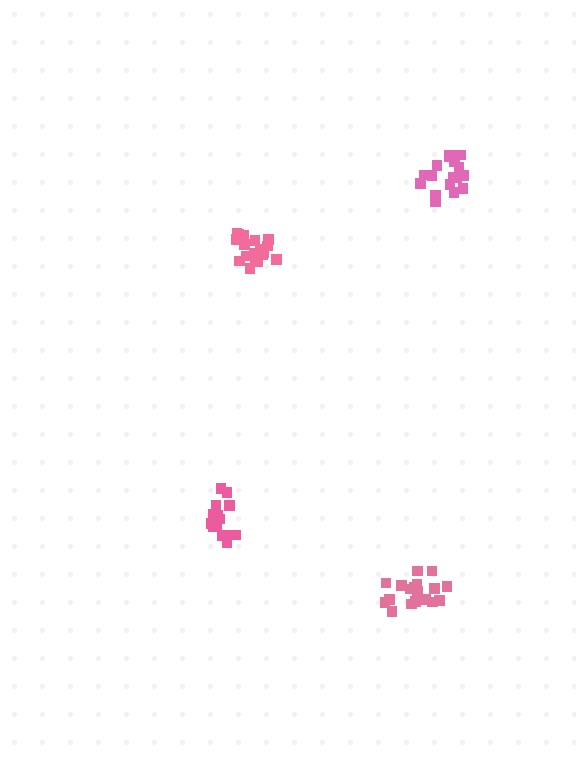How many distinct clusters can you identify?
There are 4 distinct clusters.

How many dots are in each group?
Group 1: 17 dots, Group 2: 14 dots, Group 3: 19 dots, Group 4: 18 dots (68 total).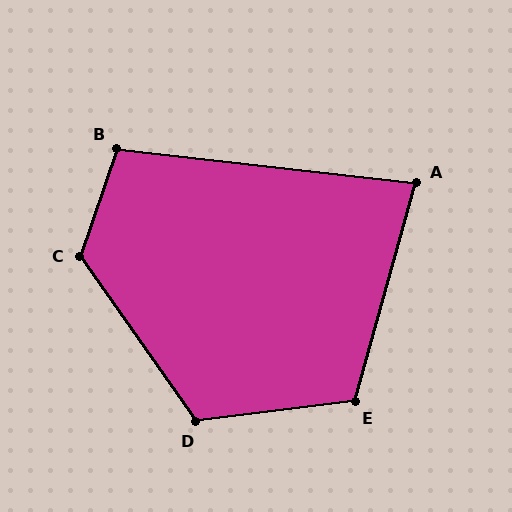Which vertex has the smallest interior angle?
A, at approximately 81 degrees.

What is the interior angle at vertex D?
Approximately 118 degrees (obtuse).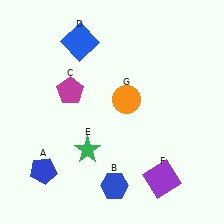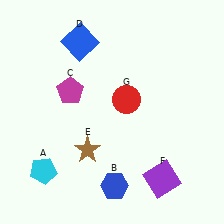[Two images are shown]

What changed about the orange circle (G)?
In Image 1, G is orange. In Image 2, it changed to red.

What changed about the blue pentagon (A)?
In Image 1, A is blue. In Image 2, it changed to cyan.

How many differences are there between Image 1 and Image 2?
There are 3 differences between the two images.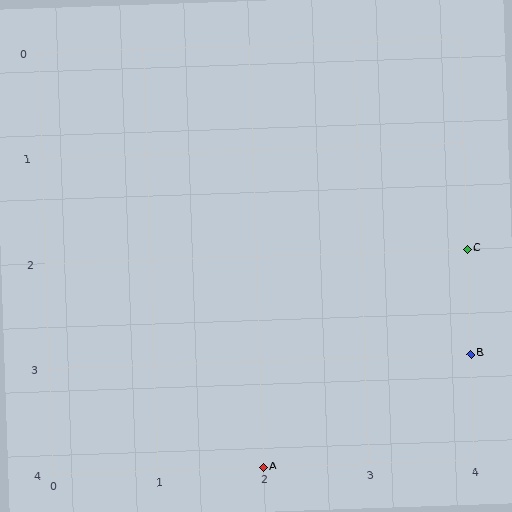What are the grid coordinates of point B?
Point B is at grid coordinates (4, 3).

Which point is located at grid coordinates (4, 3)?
Point B is at (4, 3).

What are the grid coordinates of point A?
Point A is at grid coordinates (2, 4).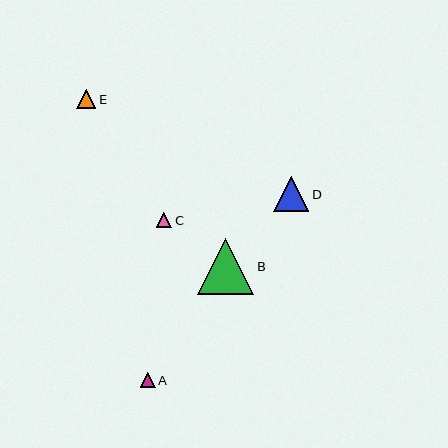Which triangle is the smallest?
Triangle A is the smallest with a size of approximately 15 pixels.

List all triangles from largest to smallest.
From largest to smallest: B, D, E, C, A.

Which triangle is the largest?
Triangle B is the largest with a size of approximately 56 pixels.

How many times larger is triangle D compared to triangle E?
Triangle D is approximately 1.9 times the size of triangle E.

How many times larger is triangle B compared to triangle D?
Triangle B is approximately 1.6 times the size of triangle D.